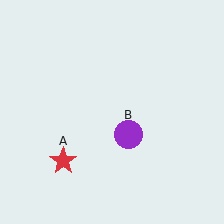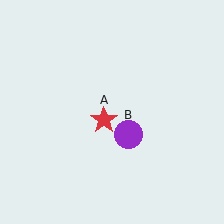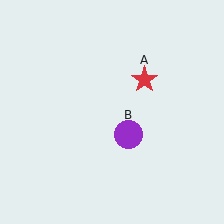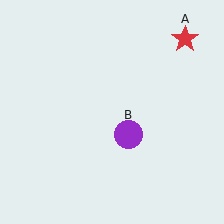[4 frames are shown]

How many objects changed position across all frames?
1 object changed position: red star (object A).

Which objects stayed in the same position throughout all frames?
Purple circle (object B) remained stationary.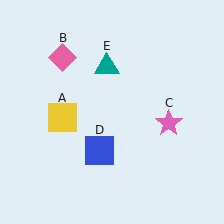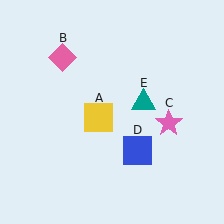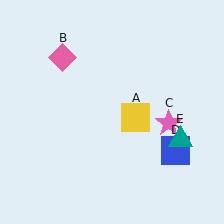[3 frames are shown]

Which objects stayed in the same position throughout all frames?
Pink diamond (object B) and pink star (object C) remained stationary.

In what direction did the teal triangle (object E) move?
The teal triangle (object E) moved down and to the right.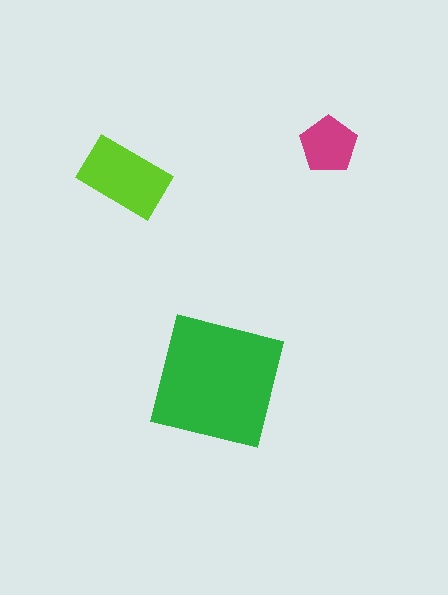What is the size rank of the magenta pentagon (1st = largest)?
3rd.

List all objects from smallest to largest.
The magenta pentagon, the lime rectangle, the green square.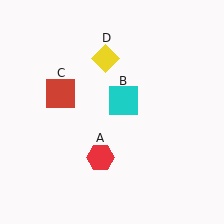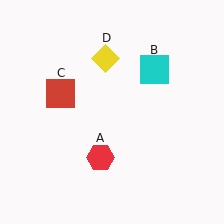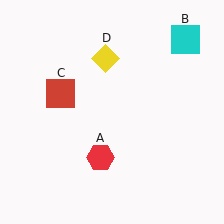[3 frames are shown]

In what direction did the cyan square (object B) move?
The cyan square (object B) moved up and to the right.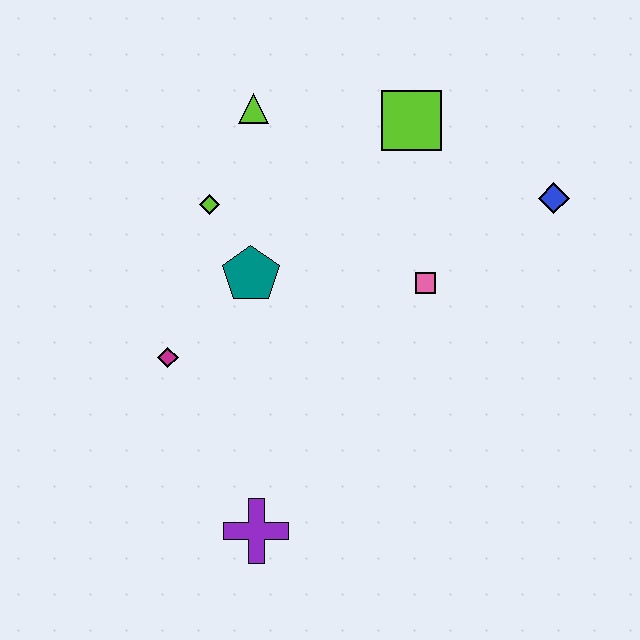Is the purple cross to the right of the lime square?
No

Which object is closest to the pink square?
The blue diamond is closest to the pink square.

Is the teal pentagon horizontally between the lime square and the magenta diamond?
Yes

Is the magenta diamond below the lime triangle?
Yes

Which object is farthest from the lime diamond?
The blue diamond is farthest from the lime diamond.